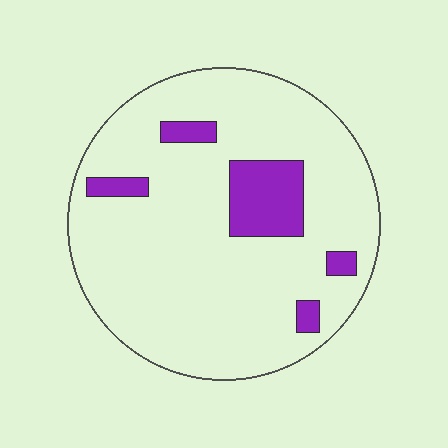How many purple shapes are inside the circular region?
5.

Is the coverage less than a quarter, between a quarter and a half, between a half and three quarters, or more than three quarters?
Less than a quarter.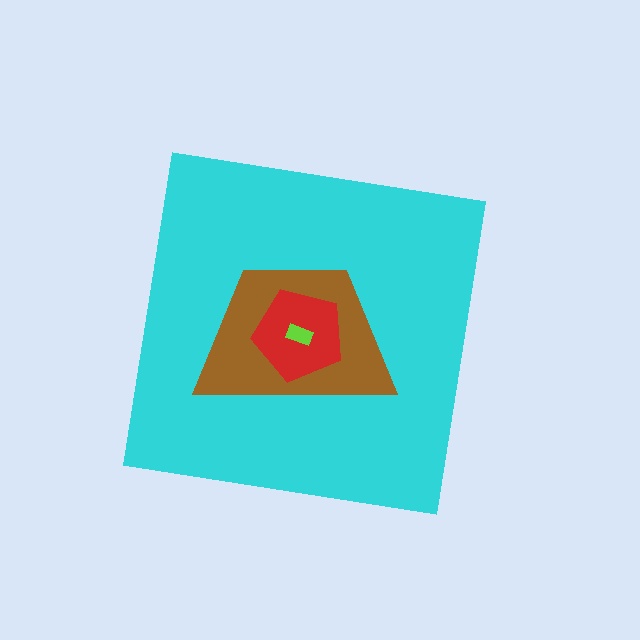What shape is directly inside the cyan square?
The brown trapezoid.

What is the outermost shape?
The cyan square.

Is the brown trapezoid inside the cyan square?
Yes.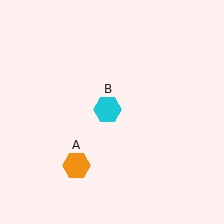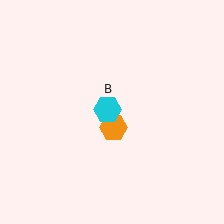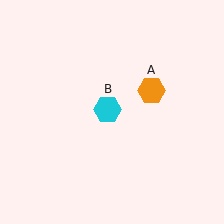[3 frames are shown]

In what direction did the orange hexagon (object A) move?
The orange hexagon (object A) moved up and to the right.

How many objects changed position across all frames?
1 object changed position: orange hexagon (object A).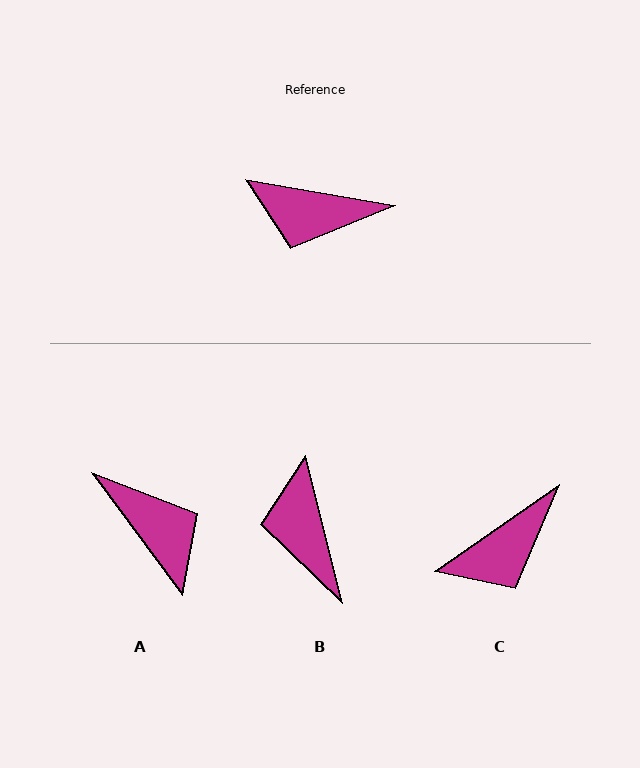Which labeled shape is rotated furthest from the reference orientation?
A, about 137 degrees away.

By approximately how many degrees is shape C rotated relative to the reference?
Approximately 45 degrees counter-clockwise.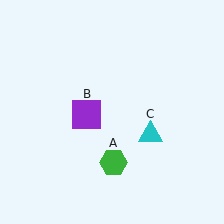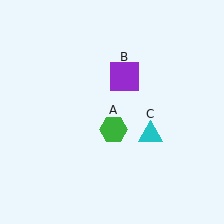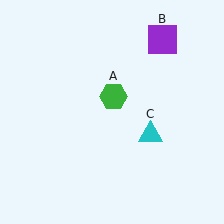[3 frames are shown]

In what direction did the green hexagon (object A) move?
The green hexagon (object A) moved up.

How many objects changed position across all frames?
2 objects changed position: green hexagon (object A), purple square (object B).